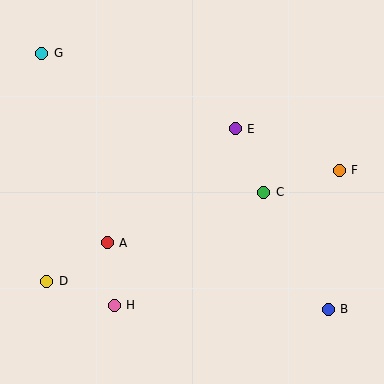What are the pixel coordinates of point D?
Point D is at (47, 281).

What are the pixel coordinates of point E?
Point E is at (235, 129).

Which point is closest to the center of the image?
Point C at (264, 192) is closest to the center.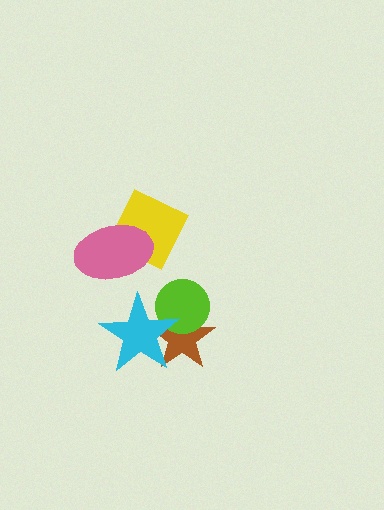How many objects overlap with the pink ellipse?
1 object overlaps with the pink ellipse.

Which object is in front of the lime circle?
The cyan star is in front of the lime circle.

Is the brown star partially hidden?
Yes, it is partially covered by another shape.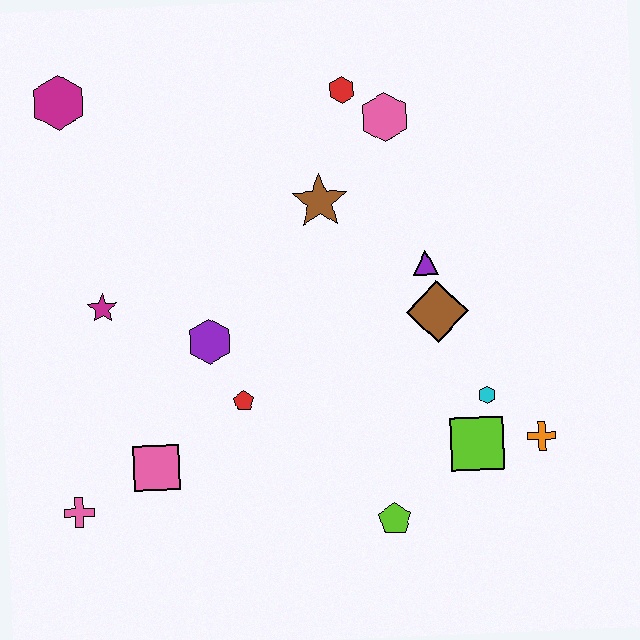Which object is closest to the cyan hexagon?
The lime square is closest to the cyan hexagon.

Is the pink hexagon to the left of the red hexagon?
No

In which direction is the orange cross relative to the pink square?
The orange cross is to the right of the pink square.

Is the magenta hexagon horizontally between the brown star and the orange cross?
No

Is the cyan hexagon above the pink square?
Yes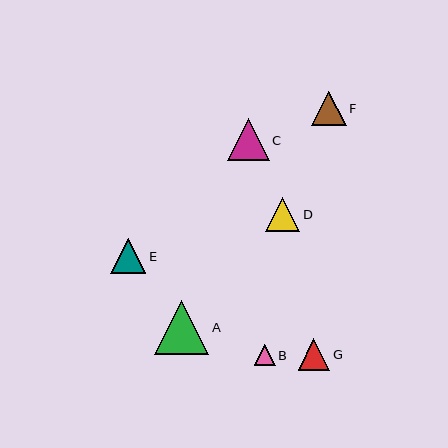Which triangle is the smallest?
Triangle B is the smallest with a size of approximately 21 pixels.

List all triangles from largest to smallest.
From largest to smallest: A, C, E, F, D, G, B.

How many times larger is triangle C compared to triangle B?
Triangle C is approximately 2.0 times the size of triangle B.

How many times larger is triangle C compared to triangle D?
Triangle C is approximately 1.2 times the size of triangle D.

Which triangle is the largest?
Triangle A is the largest with a size of approximately 54 pixels.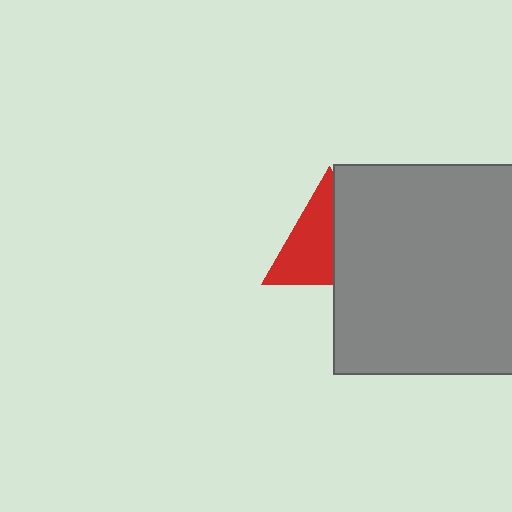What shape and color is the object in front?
The object in front is a gray square.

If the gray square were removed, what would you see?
You would see the complete red triangle.